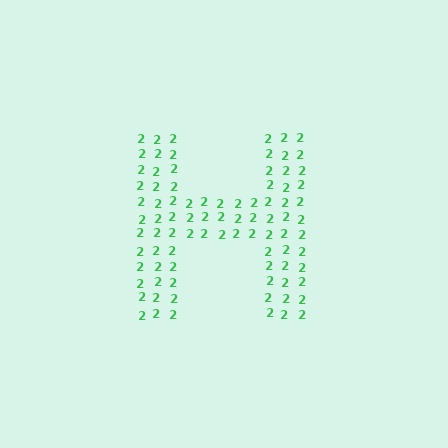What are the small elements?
The small elements are digit 2's.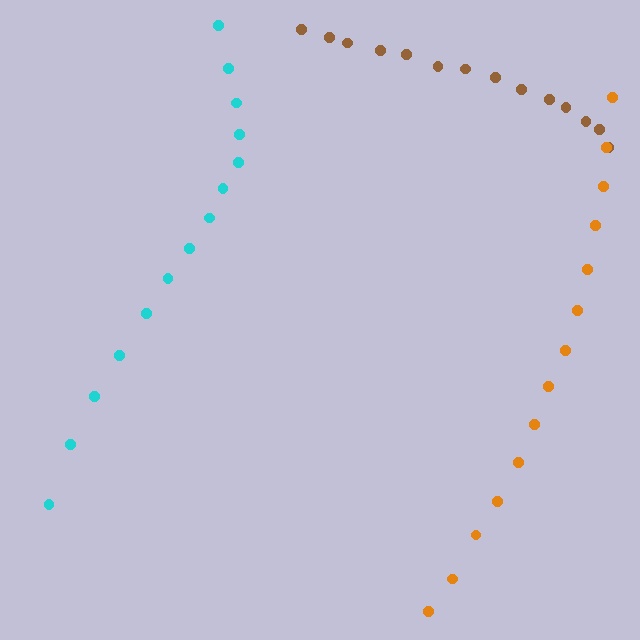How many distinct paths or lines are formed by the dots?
There are 3 distinct paths.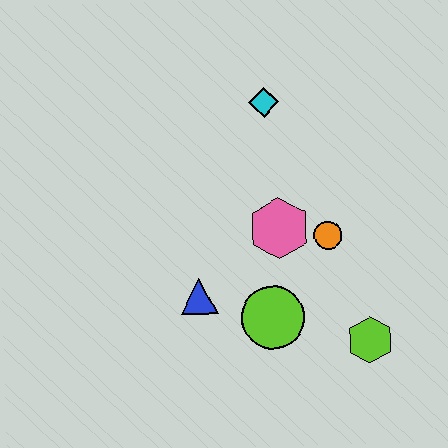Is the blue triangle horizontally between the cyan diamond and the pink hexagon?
No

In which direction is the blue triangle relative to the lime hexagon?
The blue triangle is to the left of the lime hexagon.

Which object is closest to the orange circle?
The pink hexagon is closest to the orange circle.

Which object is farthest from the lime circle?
The cyan diamond is farthest from the lime circle.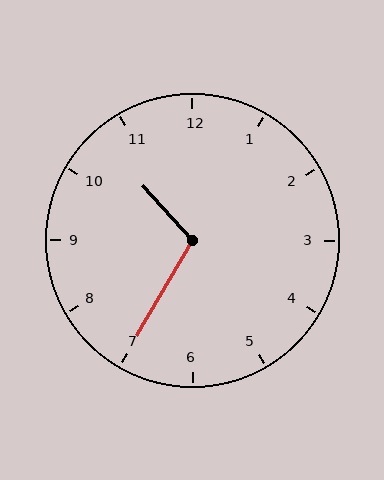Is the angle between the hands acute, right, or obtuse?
It is obtuse.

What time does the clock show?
10:35.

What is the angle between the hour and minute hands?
Approximately 108 degrees.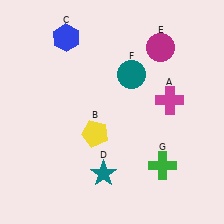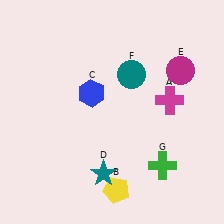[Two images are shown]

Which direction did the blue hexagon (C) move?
The blue hexagon (C) moved down.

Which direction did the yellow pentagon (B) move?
The yellow pentagon (B) moved down.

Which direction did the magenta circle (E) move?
The magenta circle (E) moved down.